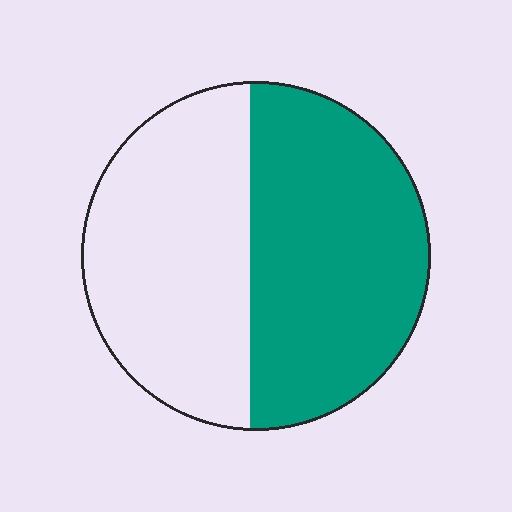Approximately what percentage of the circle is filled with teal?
Approximately 50%.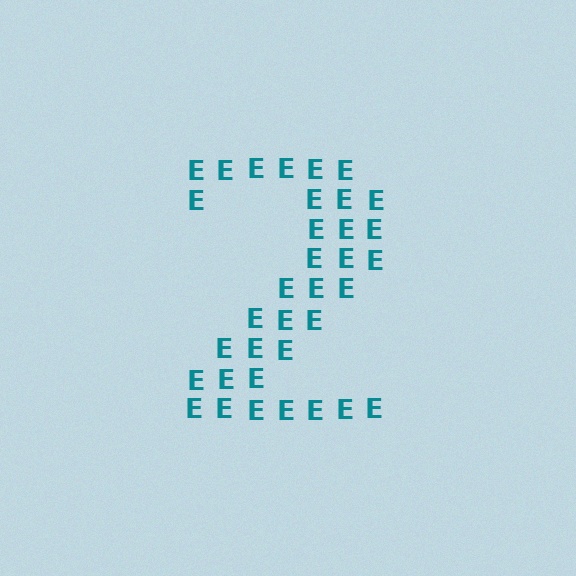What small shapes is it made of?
It is made of small letter E's.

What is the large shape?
The large shape is the digit 2.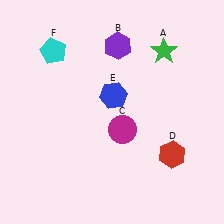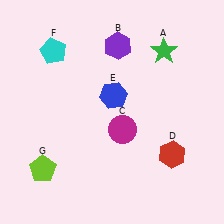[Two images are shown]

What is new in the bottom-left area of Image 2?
A lime pentagon (G) was added in the bottom-left area of Image 2.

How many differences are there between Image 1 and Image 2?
There is 1 difference between the two images.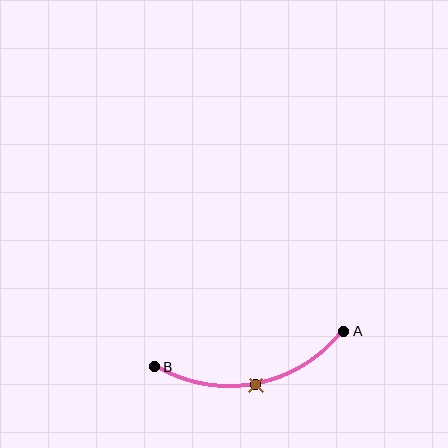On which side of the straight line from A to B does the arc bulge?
The arc bulges below the straight line connecting A and B.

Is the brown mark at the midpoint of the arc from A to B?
Yes. The brown mark lies on the arc at equal arc-length from both A and B — it is the arc midpoint.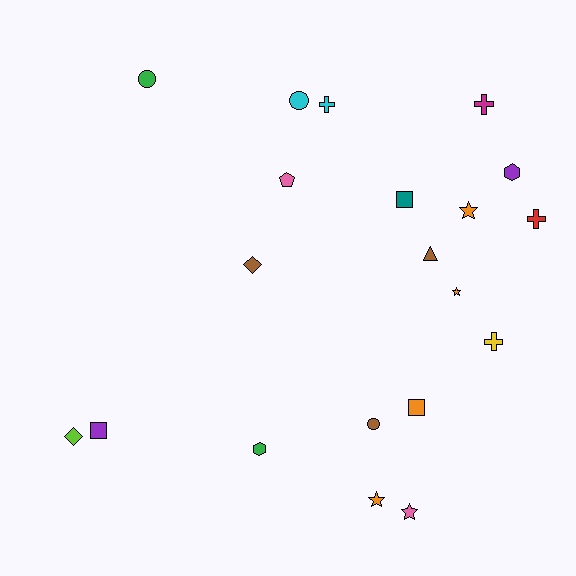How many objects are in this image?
There are 20 objects.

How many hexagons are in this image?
There are 2 hexagons.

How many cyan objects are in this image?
There are 2 cyan objects.